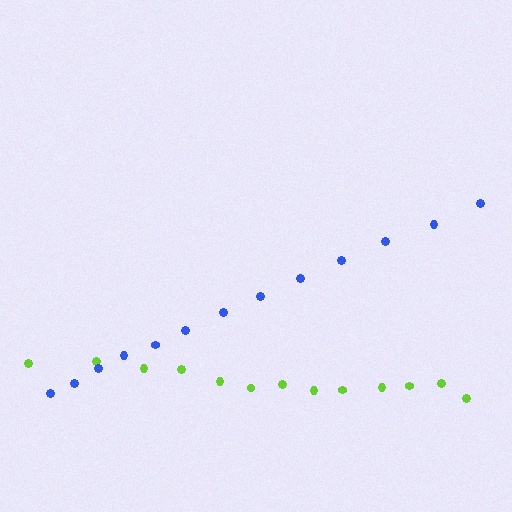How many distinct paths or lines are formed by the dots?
There are 2 distinct paths.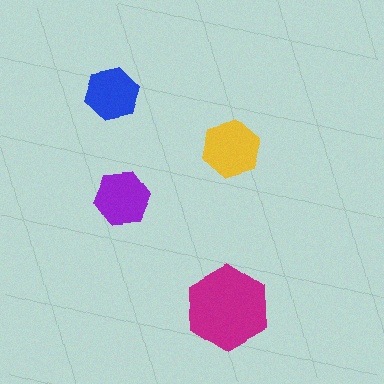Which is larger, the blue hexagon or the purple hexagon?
The purple one.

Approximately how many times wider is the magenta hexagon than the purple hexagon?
About 1.5 times wider.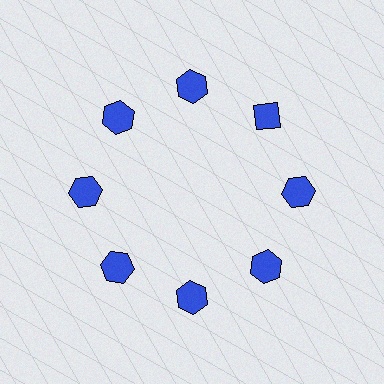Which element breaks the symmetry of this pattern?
The blue diamond at roughly the 2 o'clock position breaks the symmetry. All other shapes are blue hexagons.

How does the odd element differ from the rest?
It has a different shape: diamond instead of hexagon.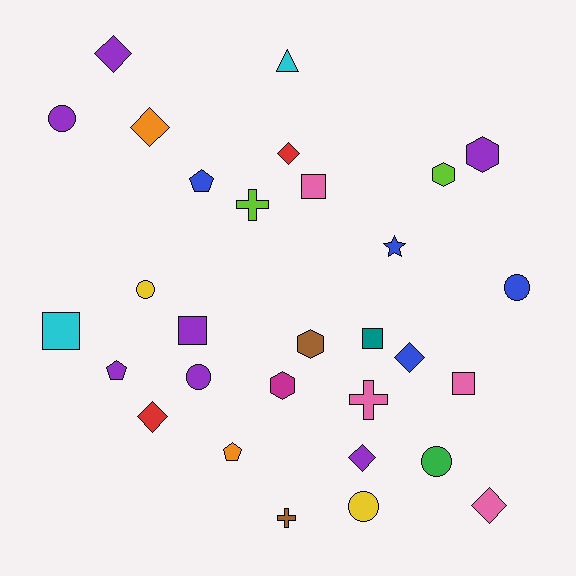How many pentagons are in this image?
There are 3 pentagons.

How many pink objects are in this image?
There are 4 pink objects.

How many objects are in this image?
There are 30 objects.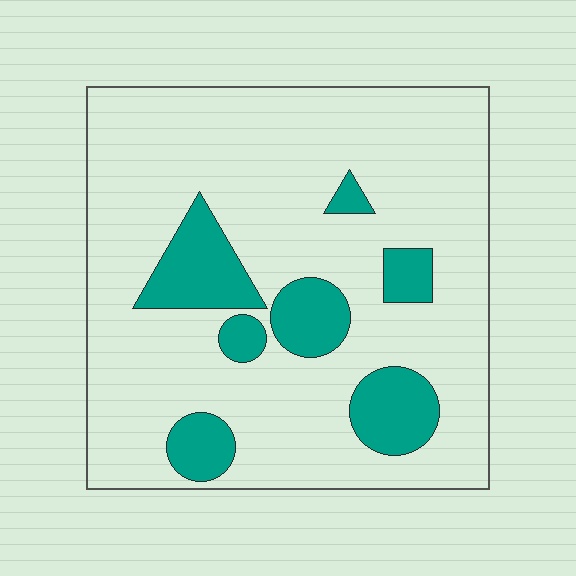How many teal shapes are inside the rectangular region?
7.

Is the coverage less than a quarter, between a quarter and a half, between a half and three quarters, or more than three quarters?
Less than a quarter.